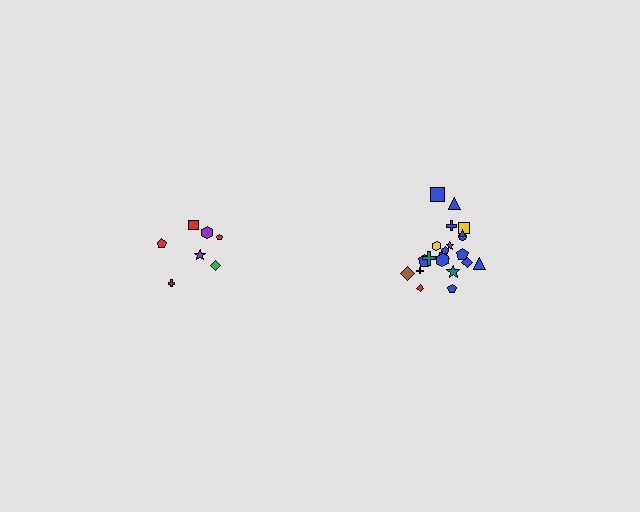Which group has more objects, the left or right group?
The right group.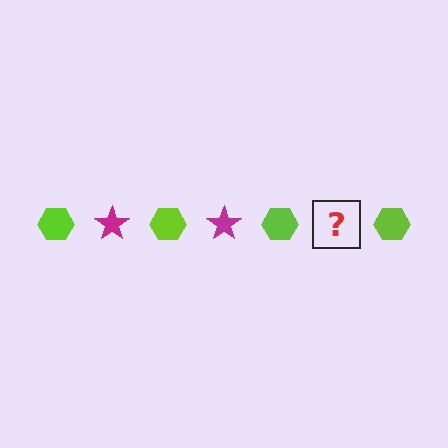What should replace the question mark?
The question mark should be replaced with a magenta star.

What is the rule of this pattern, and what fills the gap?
The rule is that the pattern alternates between lime hexagon and magenta star. The gap should be filled with a magenta star.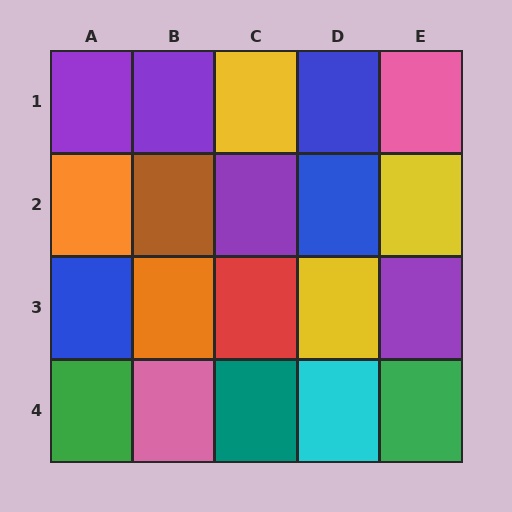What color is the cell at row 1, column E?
Pink.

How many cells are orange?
2 cells are orange.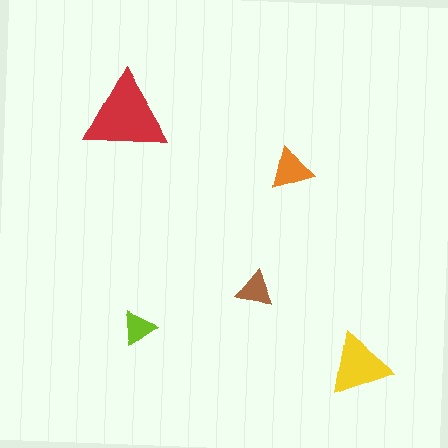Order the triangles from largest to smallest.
the red one, the yellow one, the orange one, the brown one, the lime one.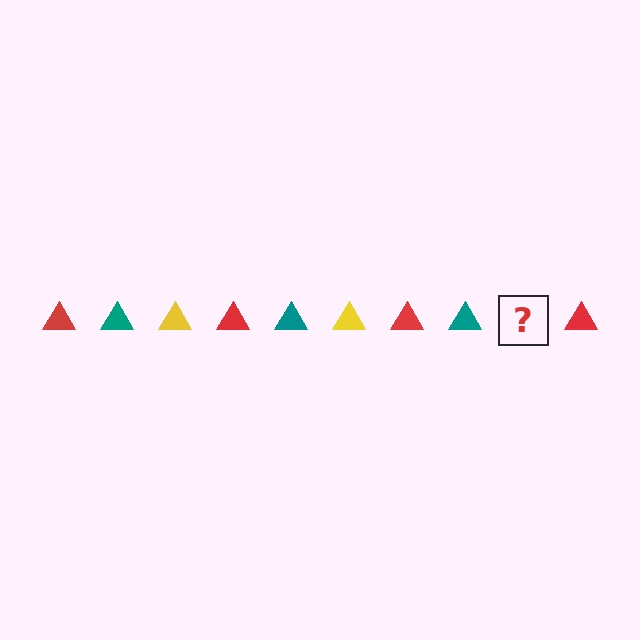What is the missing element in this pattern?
The missing element is a yellow triangle.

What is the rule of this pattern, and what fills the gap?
The rule is that the pattern cycles through red, teal, yellow triangles. The gap should be filled with a yellow triangle.